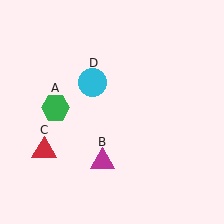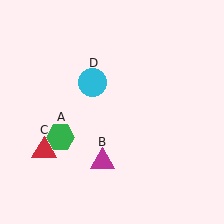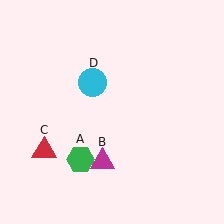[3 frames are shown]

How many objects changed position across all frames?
1 object changed position: green hexagon (object A).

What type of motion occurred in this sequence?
The green hexagon (object A) rotated counterclockwise around the center of the scene.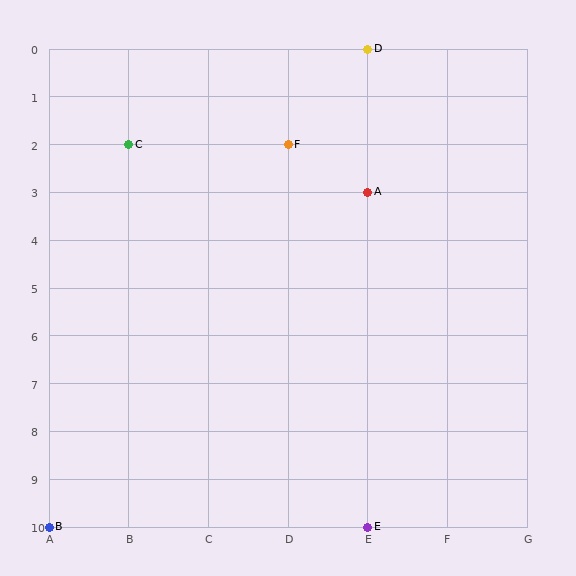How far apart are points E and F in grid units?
Points E and F are 1 column and 8 rows apart (about 8.1 grid units diagonally).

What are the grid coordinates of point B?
Point B is at grid coordinates (A, 10).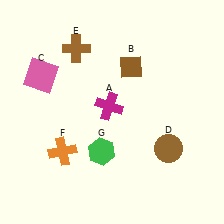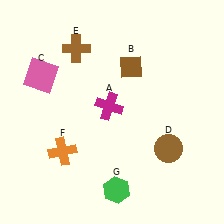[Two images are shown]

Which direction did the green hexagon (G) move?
The green hexagon (G) moved down.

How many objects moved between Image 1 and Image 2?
1 object moved between the two images.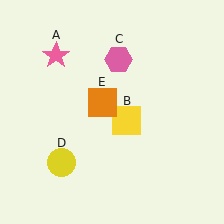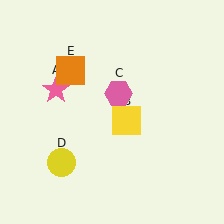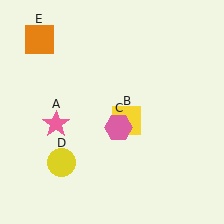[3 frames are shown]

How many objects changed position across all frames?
3 objects changed position: pink star (object A), pink hexagon (object C), orange square (object E).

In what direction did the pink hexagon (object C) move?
The pink hexagon (object C) moved down.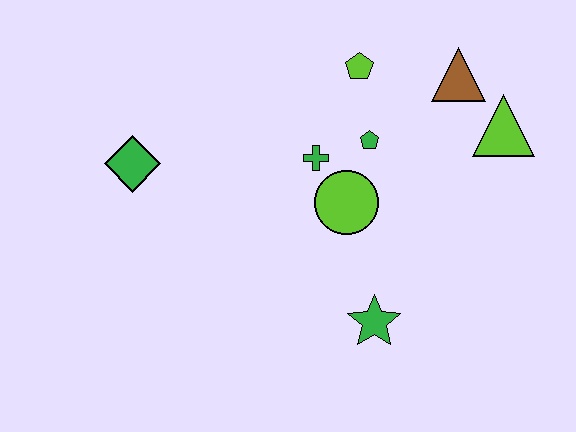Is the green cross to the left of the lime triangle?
Yes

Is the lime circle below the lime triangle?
Yes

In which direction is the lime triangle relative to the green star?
The lime triangle is above the green star.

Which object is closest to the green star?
The lime circle is closest to the green star.